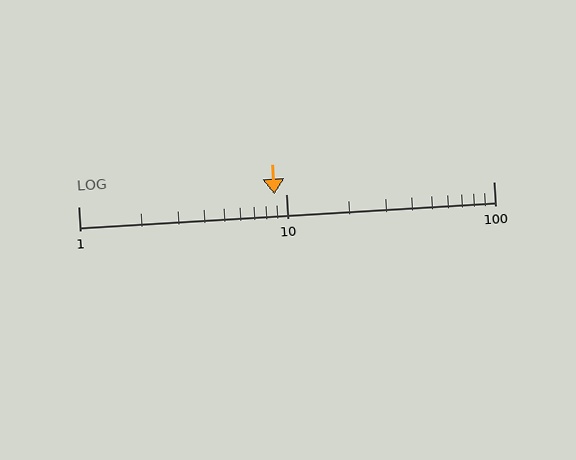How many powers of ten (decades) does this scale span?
The scale spans 2 decades, from 1 to 100.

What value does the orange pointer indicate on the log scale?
The pointer indicates approximately 8.8.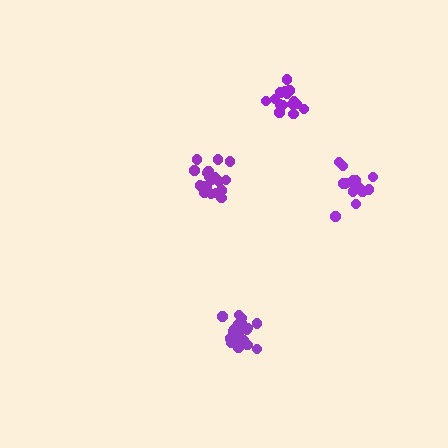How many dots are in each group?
Group 1: 20 dots, Group 2: 21 dots, Group 3: 18 dots, Group 4: 16 dots (75 total).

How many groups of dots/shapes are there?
There are 4 groups.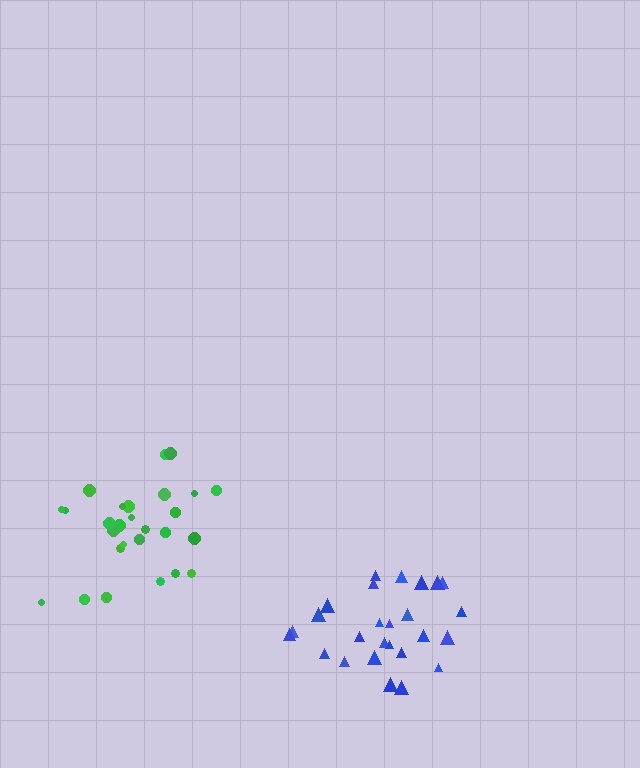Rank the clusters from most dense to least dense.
blue, green.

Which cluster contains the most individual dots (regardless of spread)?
Green (27).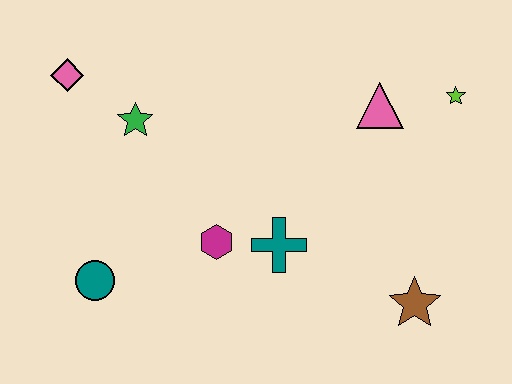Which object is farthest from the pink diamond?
The brown star is farthest from the pink diamond.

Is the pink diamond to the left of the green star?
Yes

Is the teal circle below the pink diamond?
Yes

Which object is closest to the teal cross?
The magenta hexagon is closest to the teal cross.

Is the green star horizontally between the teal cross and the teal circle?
Yes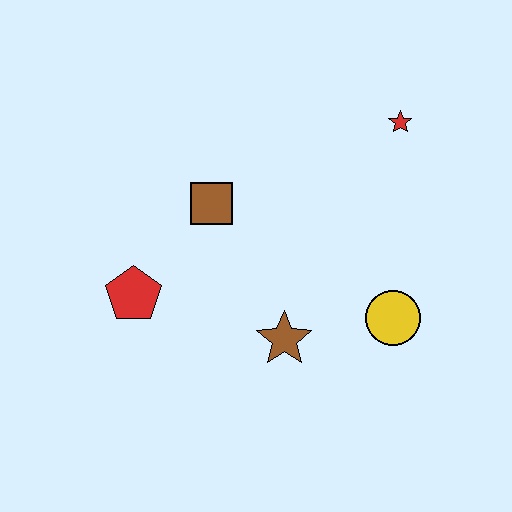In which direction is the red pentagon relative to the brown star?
The red pentagon is to the left of the brown star.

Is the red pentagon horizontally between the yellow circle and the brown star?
No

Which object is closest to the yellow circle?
The brown star is closest to the yellow circle.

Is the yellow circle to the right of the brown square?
Yes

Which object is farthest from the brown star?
The red star is farthest from the brown star.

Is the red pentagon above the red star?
No